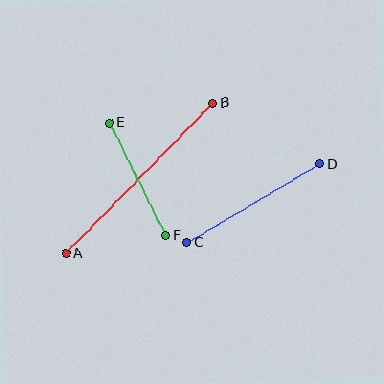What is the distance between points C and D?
The distance is approximately 154 pixels.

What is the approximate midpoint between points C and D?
The midpoint is at approximately (253, 203) pixels.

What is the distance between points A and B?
The distance is approximately 210 pixels.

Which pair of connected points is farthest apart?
Points A and B are farthest apart.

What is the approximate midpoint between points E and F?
The midpoint is at approximately (137, 179) pixels.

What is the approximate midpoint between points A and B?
The midpoint is at approximately (139, 179) pixels.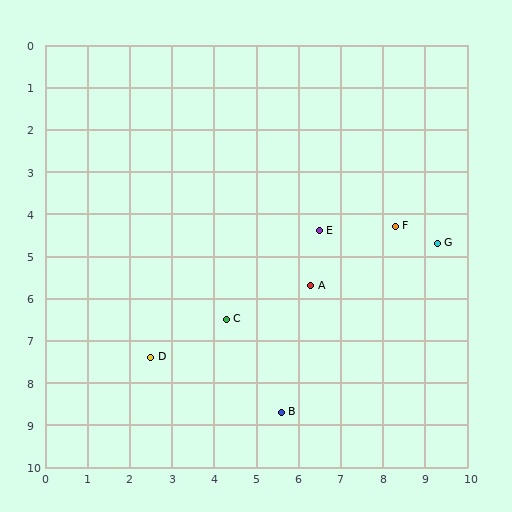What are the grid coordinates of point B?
Point B is at approximately (5.6, 8.7).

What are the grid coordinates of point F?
Point F is at approximately (8.3, 4.3).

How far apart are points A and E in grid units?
Points A and E are about 1.3 grid units apart.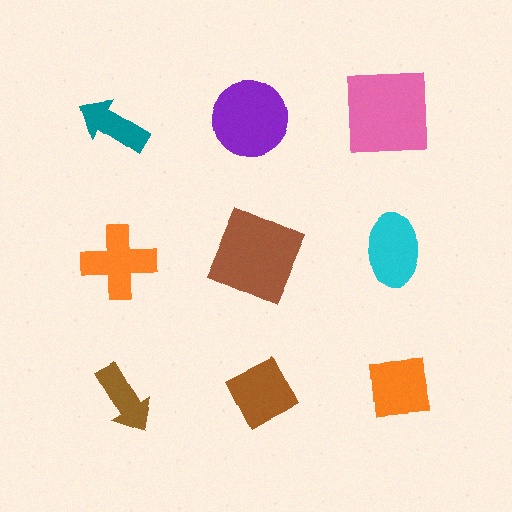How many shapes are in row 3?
3 shapes.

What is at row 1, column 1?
A teal arrow.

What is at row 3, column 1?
A brown arrow.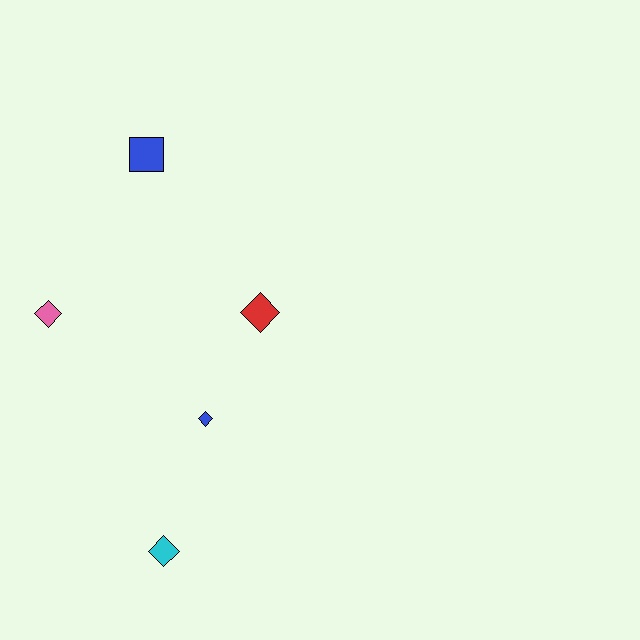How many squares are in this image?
There is 1 square.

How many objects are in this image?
There are 5 objects.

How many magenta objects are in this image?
There are no magenta objects.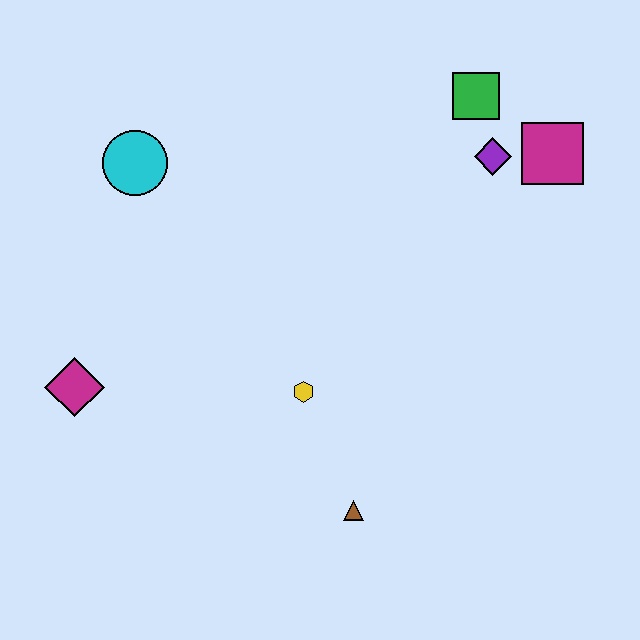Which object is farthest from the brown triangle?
The green square is farthest from the brown triangle.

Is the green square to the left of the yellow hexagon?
No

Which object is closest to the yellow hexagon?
The brown triangle is closest to the yellow hexagon.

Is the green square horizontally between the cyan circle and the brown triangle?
No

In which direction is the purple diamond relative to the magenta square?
The purple diamond is to the left of the magenta square.